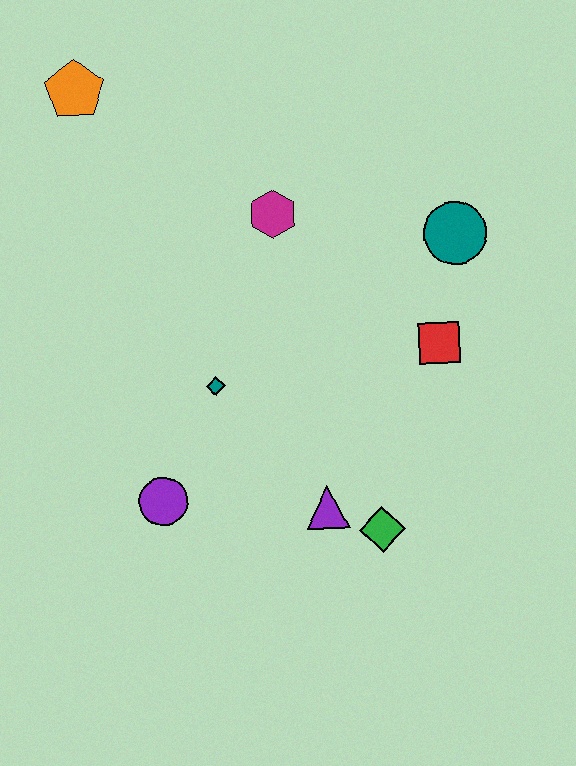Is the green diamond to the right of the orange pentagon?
Yes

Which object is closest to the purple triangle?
The green diamond is closest to the purple triangle.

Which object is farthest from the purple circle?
The orange pentagon is farthest from the purple circle.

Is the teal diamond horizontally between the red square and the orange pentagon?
Yes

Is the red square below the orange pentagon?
Yes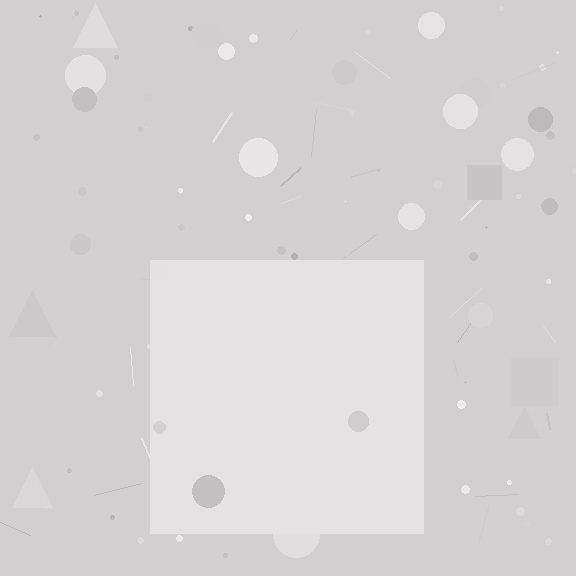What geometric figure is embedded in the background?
A square is embedded in the background.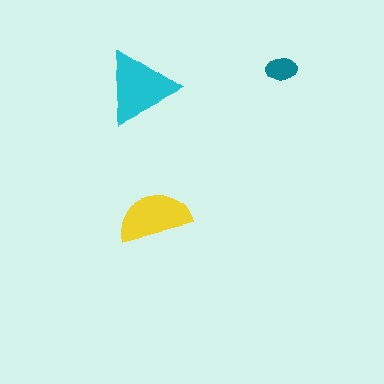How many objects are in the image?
There are 3 objects in the image.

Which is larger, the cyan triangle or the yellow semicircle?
The cyan triangle.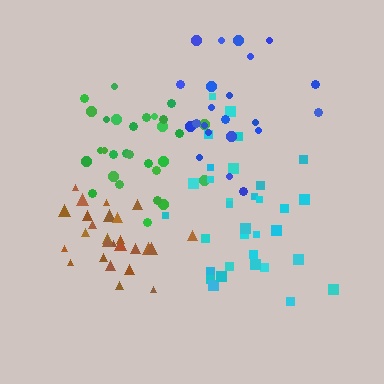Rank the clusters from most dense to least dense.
green, brown, cyan, blue.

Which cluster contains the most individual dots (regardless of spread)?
Cyan (33).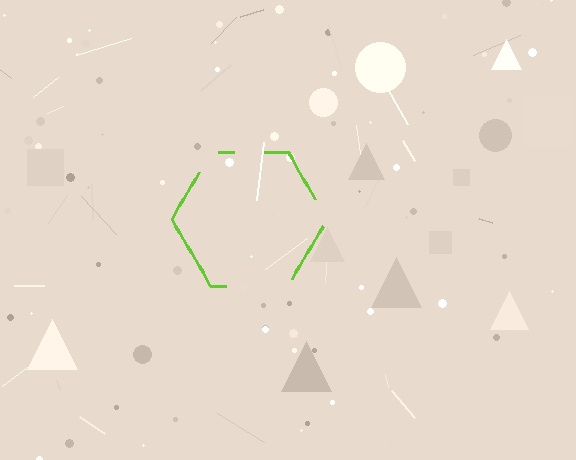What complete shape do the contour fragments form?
The contour fragments form a hexagon.